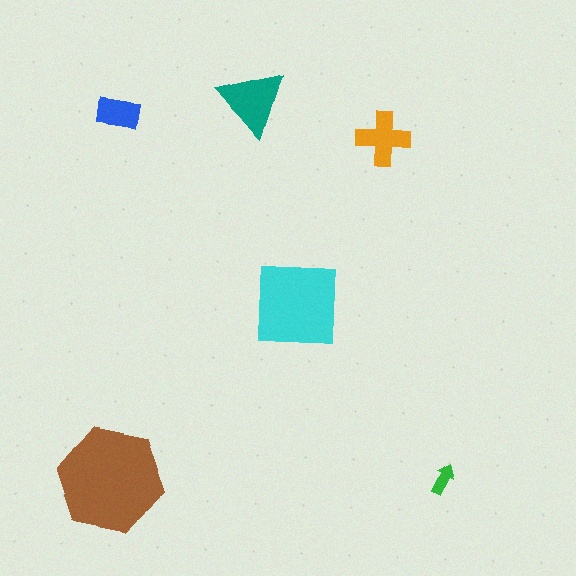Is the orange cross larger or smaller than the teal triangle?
Smaller.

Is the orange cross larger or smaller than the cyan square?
Smaller.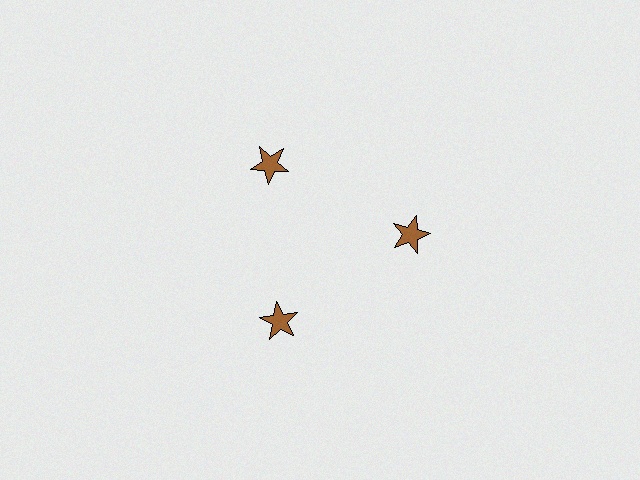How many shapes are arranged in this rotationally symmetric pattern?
There are 3 shapes, arranged in 3 groups of 1.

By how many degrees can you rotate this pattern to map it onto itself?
The pattern maps onto itself every 120 degrees of rotation.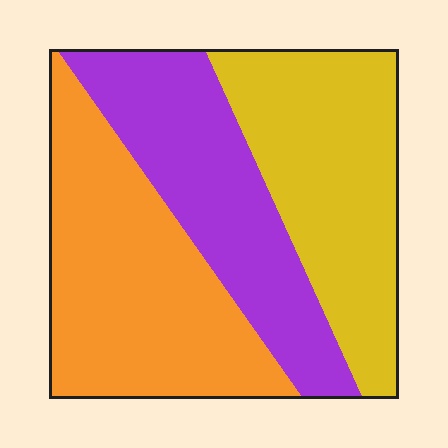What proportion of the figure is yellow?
Yellow covers roughly 35% of the figure.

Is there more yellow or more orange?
Orange.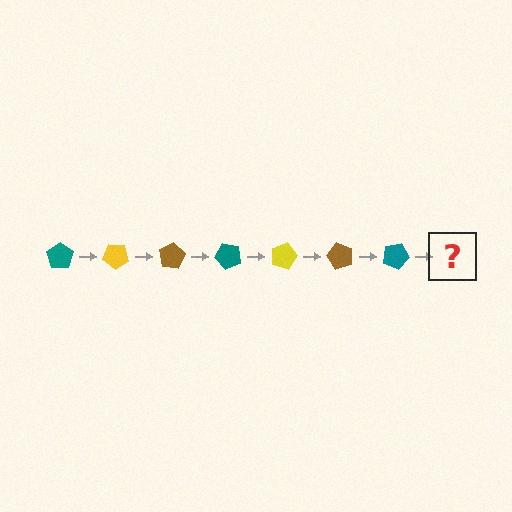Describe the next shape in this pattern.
It should be a yellow pentagon, rotated 280 degrees from the start.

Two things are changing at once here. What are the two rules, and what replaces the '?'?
The two rules are that it rotates 40 degrees each step and the color cycles through teal, yellow, and brown. The '?' should be a yellow pentagon, rotated 280 degrees from the start.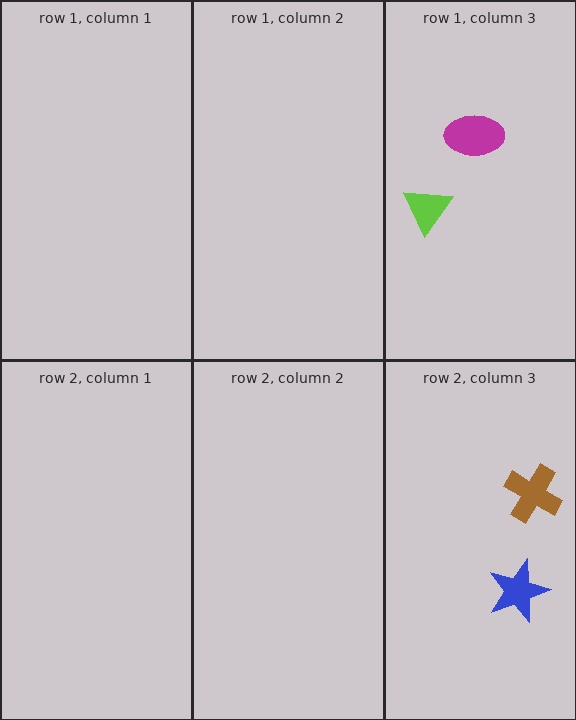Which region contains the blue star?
The row 2, column 3 region.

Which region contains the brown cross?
The row 2, column 3 region.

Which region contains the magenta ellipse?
The row 1, column 3 region.